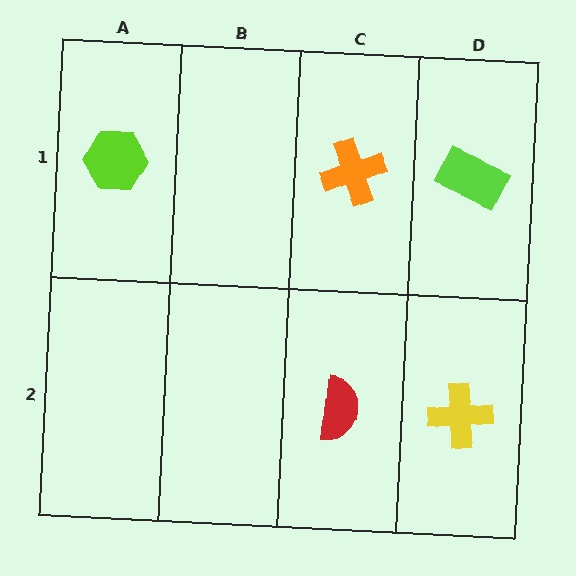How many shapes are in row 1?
3 shapes.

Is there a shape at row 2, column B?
No, that cell is empty.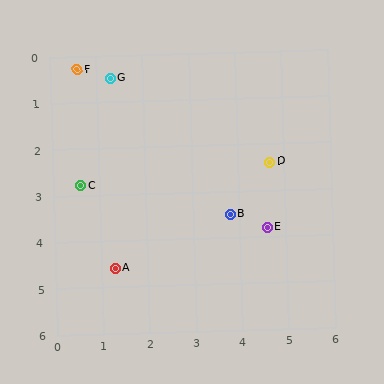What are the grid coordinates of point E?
Point E is at approximately (4.6, 3.8).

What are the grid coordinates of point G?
Point G is at approximately (1.3, 0.5).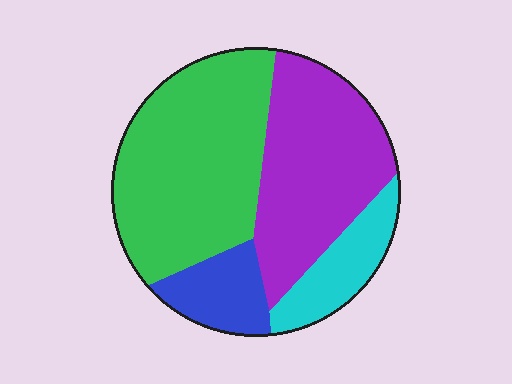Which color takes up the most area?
Green, at roughly 45%.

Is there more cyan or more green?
Green.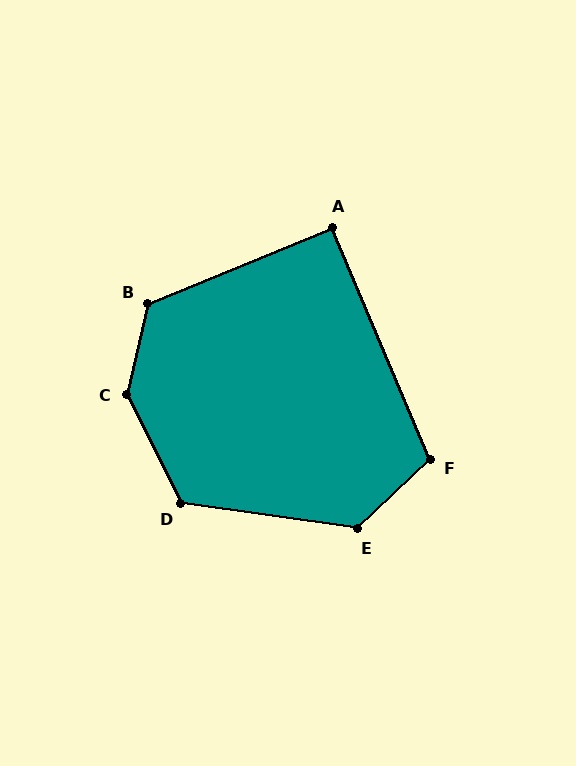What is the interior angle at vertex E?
Approximately 128 degrees (obtuse).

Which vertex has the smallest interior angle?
A, at approximately 91 degrees.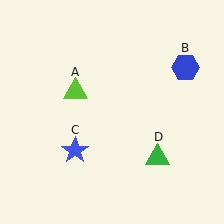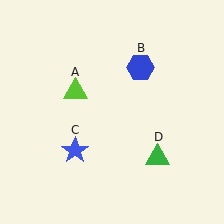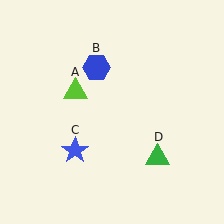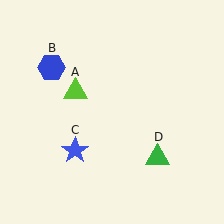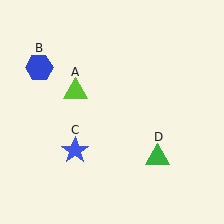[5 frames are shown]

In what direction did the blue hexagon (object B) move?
The blue hexagon (object B) moved left.